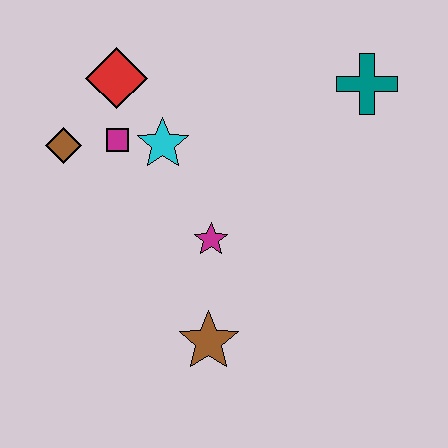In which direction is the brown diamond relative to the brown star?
The brown diamond is above the brown star.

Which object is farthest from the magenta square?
The teal cross is farthest from the magenta square.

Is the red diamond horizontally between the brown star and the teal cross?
No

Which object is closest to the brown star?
The magenta star is closest to the brown star.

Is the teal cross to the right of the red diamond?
Yes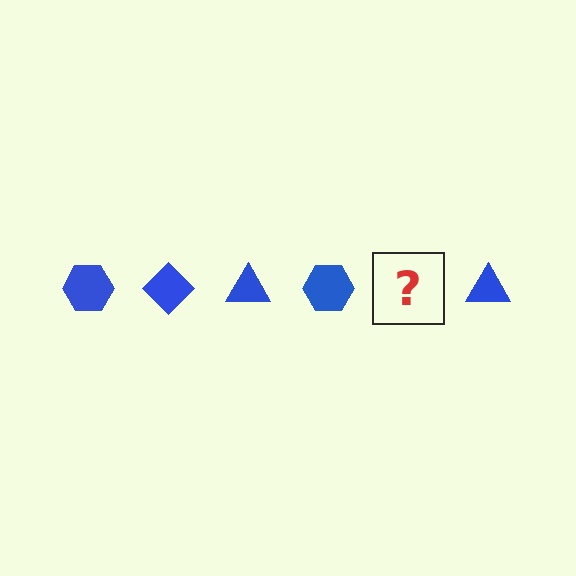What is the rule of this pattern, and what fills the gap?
The rule is that the pattern cycles through hexagon, diamond, triangle shapes in blue. The gap should be filled with a blue diamond.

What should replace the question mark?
The question mark should be replaced with a blue diamond.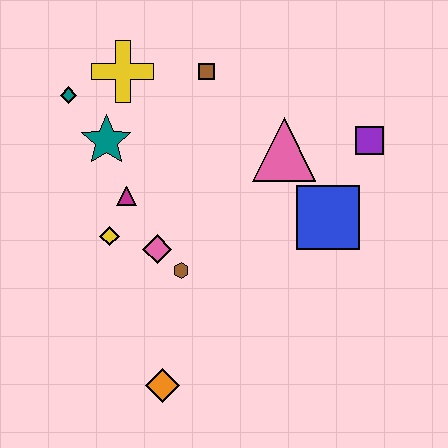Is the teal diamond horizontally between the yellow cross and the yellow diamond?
No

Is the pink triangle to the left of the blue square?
Yes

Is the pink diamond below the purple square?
Yes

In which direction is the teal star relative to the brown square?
The teal star is to the left of the brown square.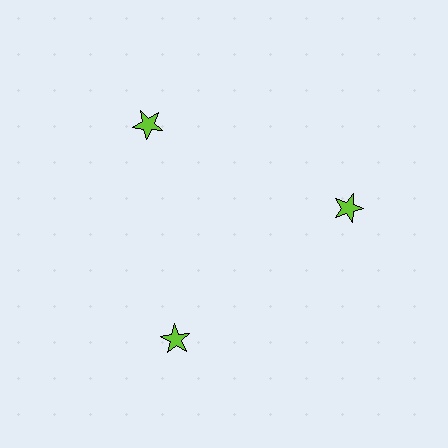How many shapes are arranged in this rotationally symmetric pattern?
There are 3 shapes, arranged in 3 groups of 1.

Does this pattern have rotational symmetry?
Yes, this pattern has 3-fold rotational symmetry. It looks the same after rotating 120 degrees around the center.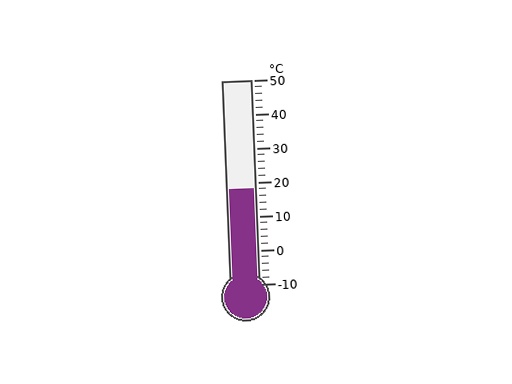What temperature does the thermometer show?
The thermometer shows approximately 18°C.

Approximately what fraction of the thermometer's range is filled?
The thermometer is filled to approximately 45% of its range.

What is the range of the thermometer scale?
The thermometer scale ranges from -10°C to 50°C.